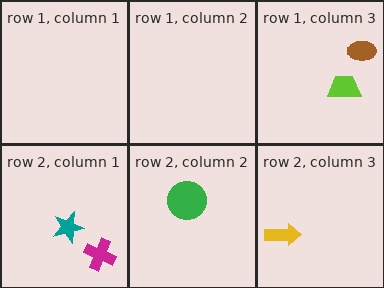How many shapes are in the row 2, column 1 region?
2.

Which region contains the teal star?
The row 2, column 1 region.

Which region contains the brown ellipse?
The row 1, column 3 region.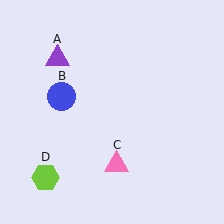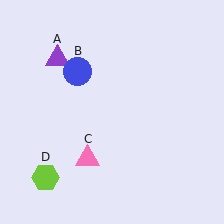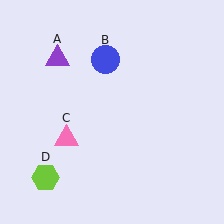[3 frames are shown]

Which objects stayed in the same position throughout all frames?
Purple triangle (object A) and lime hexagon (object D) remained stationary.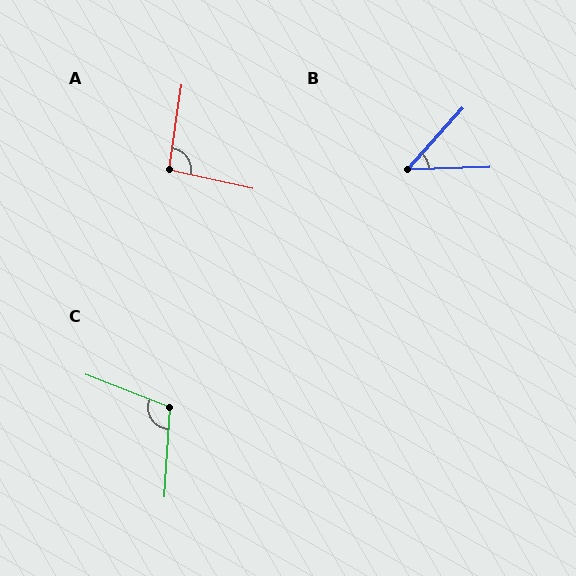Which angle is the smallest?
B, at approximately 46 degrees.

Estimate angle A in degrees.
Approximately 95 degrees.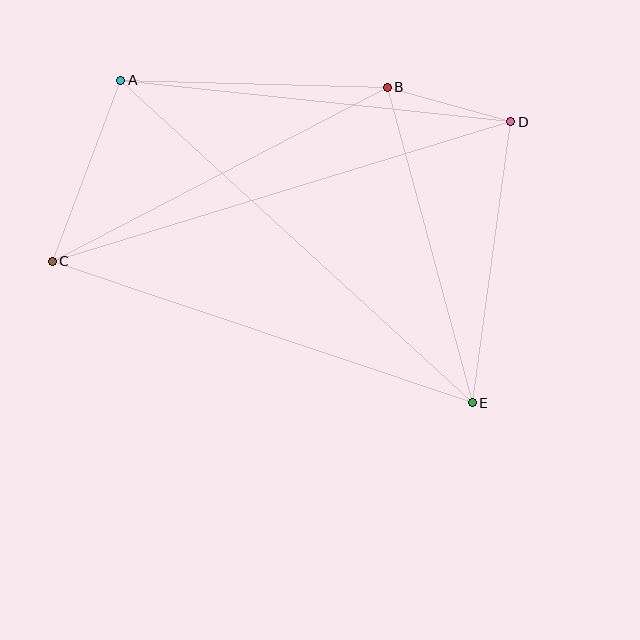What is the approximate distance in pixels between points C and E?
The distance between C and E is approximately 443 pixels.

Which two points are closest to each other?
Points B and D are closest to each other.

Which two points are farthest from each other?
Points C and D are farthest from each other.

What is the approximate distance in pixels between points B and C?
The distance between B and C is approximately 377 pixels.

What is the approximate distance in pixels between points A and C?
The distance between A and C is approximately 194 pixels.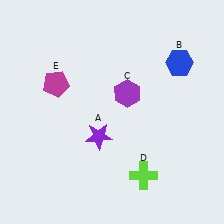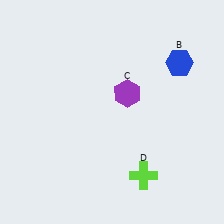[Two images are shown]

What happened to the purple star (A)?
The purple star (A) was removed in Image 2. It was in the bottom-left area of Image 1.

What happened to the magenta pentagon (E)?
The magenta pentagon (E) was removed in Image 2. It was in the top-left area of Image 1.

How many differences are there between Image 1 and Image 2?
There are 2 differences between the two images.